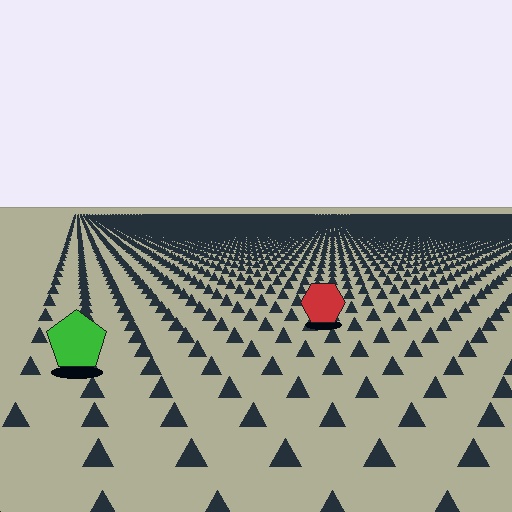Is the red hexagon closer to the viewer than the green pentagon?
No. The green pentagon is closer — you can tell from the texture gradient: the ground texture is coarser near it.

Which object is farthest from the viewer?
The red hexagon is farthest from the viewer. It appears smaller and the ground texture around it is denser.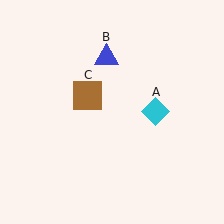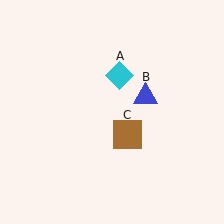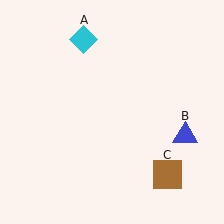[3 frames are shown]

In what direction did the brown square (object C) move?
The brown square (object C) moved down and to the right.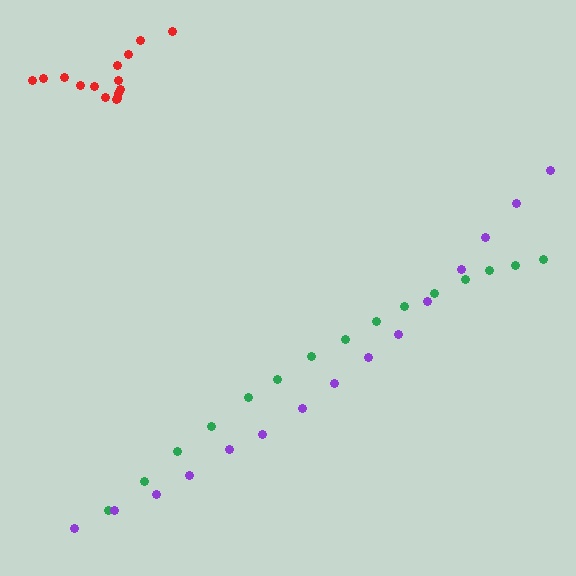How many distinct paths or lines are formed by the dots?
There are 3 distinct paths.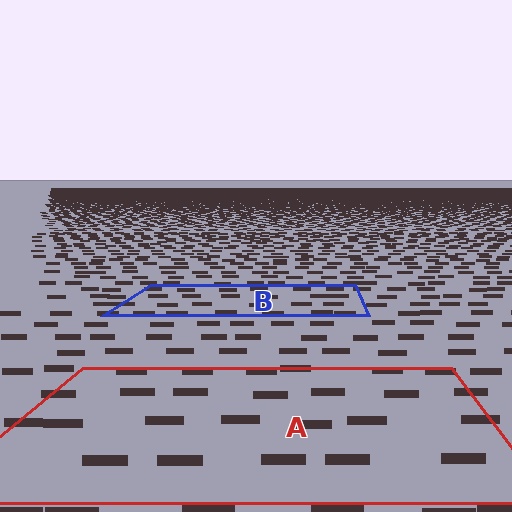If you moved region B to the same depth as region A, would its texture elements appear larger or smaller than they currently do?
They would appear larger. At a closer depth, the same texture elements are projected at a bigger on-screen size.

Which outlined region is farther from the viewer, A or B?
Region B is farther from the viewer — the texture elements inside it appear smaller and more densely packed.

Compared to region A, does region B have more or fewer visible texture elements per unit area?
Region B has more texture elements per unit area — they are packed more densely because it is farther away.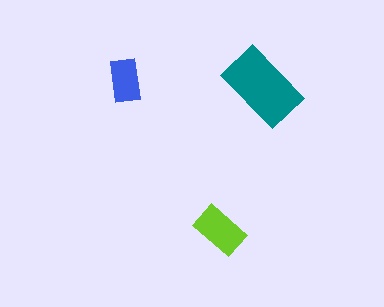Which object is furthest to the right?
The teal rectangle is rightmost.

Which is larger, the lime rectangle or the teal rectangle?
The teal one.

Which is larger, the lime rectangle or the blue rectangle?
The lime one.